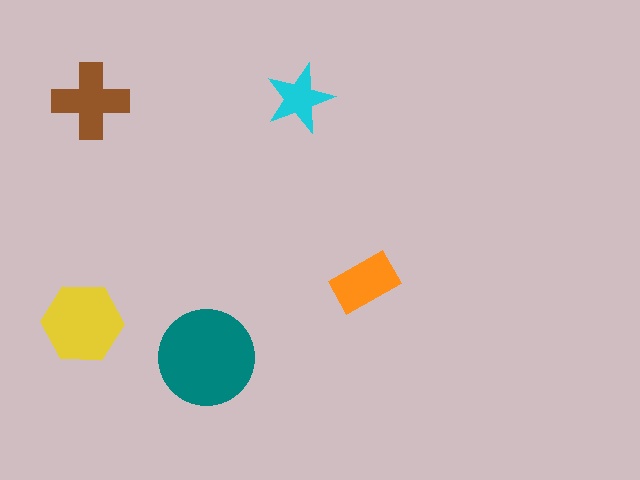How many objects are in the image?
There are 5 objects in the image.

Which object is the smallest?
The cyan star.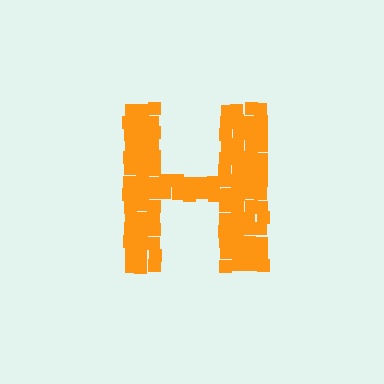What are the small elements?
The small elements are squares.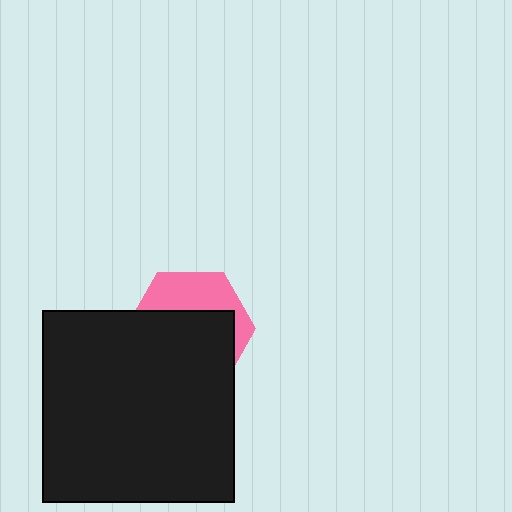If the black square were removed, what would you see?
You would see the complete pink hexagon.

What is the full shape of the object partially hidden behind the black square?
The partially hidden object is a pink hexagon.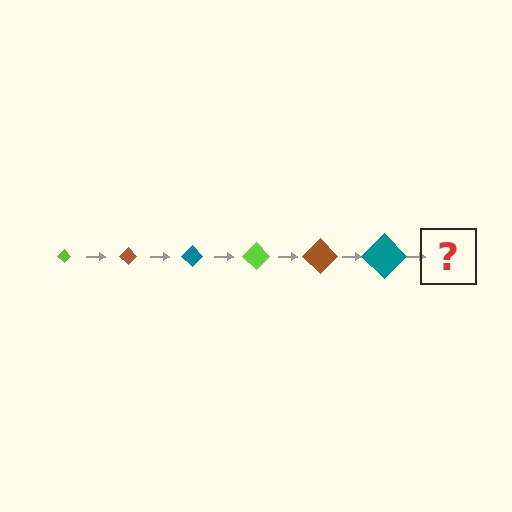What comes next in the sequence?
The next element should be a lime diamond, larger than the previous one.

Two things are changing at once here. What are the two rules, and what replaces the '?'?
The two rules are that the diamond grows larger each step and the color cycles through lime, brown, and teal. The '?' should be a lime diamond, larger than the previous one.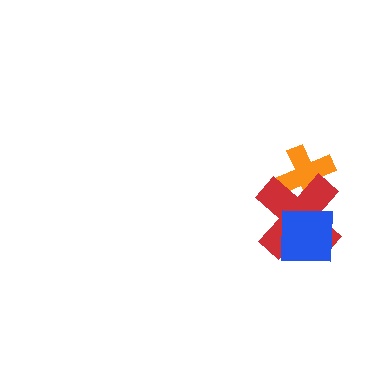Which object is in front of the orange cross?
The red cross is in front of the orange cross.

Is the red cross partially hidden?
Yes, it is partially covered by another shape.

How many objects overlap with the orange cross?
1 object overlaps with the orange cross.